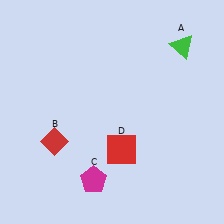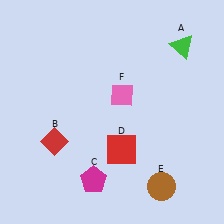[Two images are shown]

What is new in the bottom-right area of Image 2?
A brown circle (E) was added in the bottom-right area of Image 2.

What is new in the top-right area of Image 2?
A pink diamond (F) was added in the top-right area of Image 2.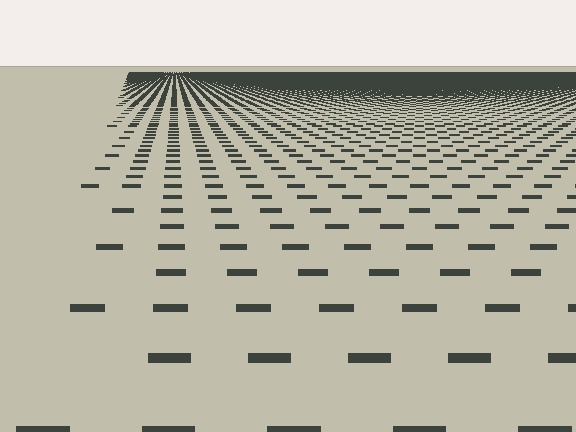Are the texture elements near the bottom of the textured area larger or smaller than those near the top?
Larger. Near the bottom, elements are closer to the viewer and appear at a bigger on-screen size.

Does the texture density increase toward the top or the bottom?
Density increases toward the top.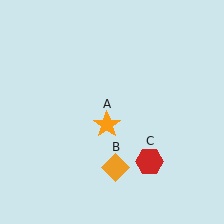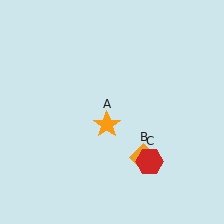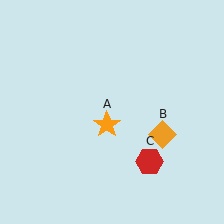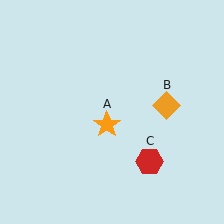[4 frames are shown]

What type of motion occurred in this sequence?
The orange diamond (object B) rotated counterclockwise around the center of the scene.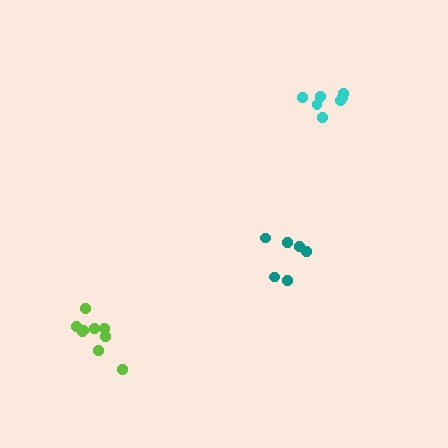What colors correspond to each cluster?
The clusters are colored: teal, cyan, lime.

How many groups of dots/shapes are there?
There are 3 groups.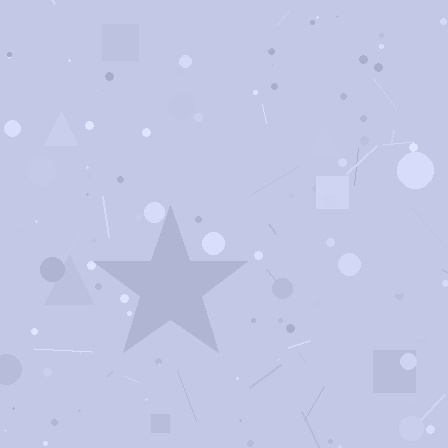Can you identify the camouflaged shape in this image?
The camouflaged shape is a star.